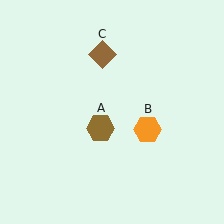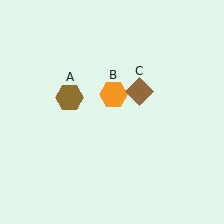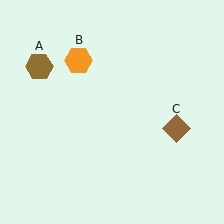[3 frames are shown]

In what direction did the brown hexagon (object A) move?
The brown hexagon (object A) moved up and to the left.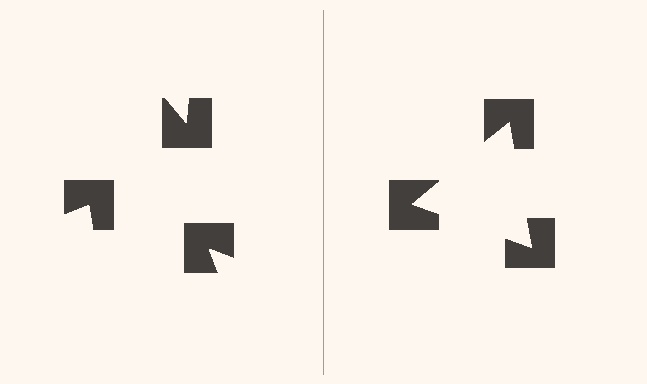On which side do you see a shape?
An illusory triangle appears on the right side. On the left side the wedge cuts are rotated, so no coherent shape forms.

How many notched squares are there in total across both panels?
6 — 3 on each side.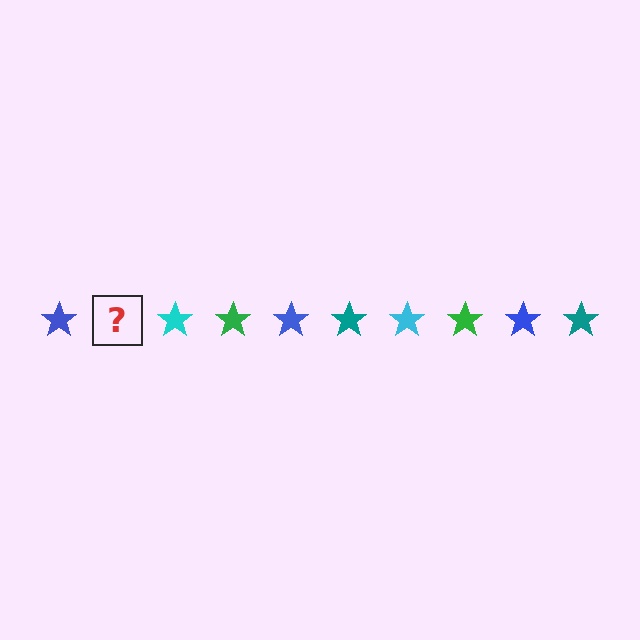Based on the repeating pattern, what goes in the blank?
The blank should be a teal star.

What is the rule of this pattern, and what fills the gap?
The rule is that the pattern cycles through blue, teal, cyan, green stars. The gap should be filled with a teal star.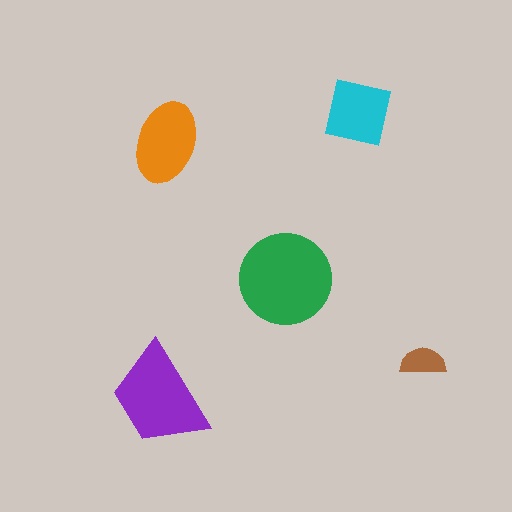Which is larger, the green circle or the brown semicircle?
The green circle.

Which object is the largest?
The green circle.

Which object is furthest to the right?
The brown semicircle is rightmost.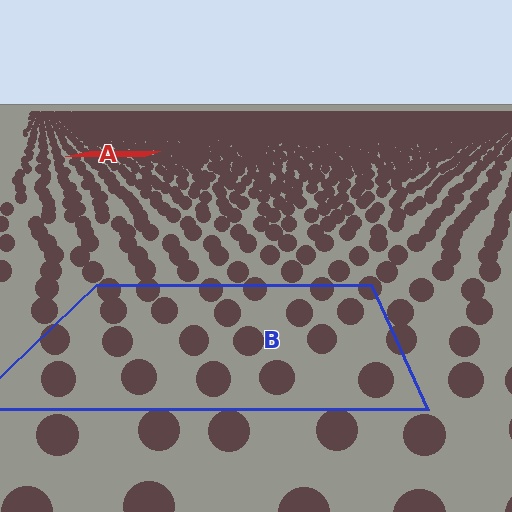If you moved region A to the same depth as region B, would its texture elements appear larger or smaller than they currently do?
They would appear larger. At a closer depth, the same texture elements are projected at a bigger on-screen size.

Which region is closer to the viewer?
Region B is closer. The texture elements there are larger and more spread out.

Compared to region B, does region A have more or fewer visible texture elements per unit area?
Region A has more texture elements per unit area — they are packed more densely because it is farther away.